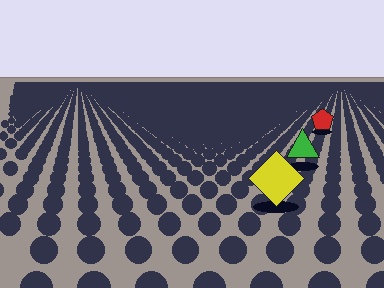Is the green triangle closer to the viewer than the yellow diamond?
No. The yellow diamond is closer — you can tell from the texture gradient: the ground texture is coarser near it.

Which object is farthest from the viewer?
The red pentagon is farthest from the viewer. It appears smaller and the ground texture around it is denser.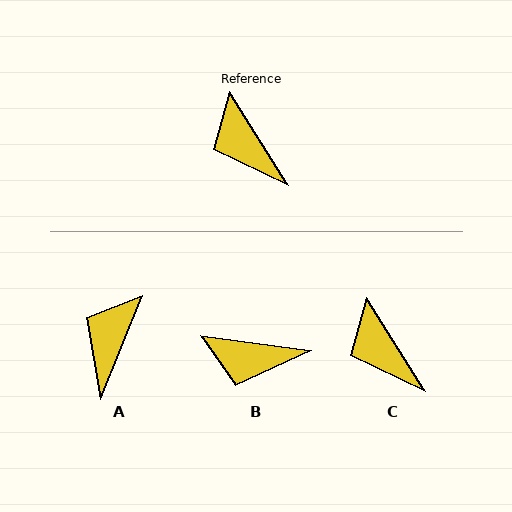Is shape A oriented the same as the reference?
No, it is off by about 54 degrees.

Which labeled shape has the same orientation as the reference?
C.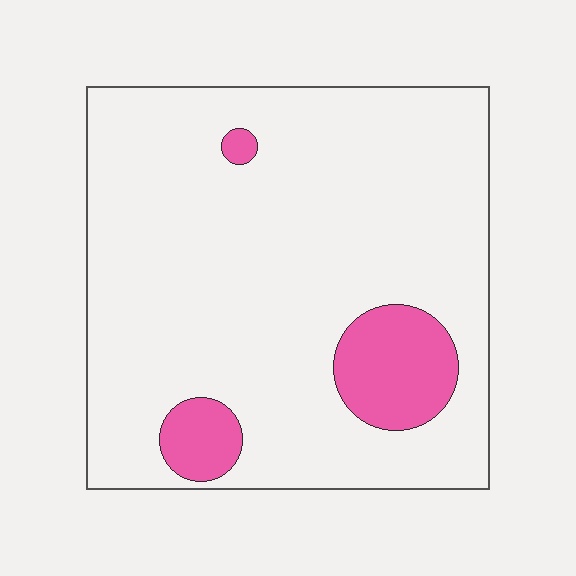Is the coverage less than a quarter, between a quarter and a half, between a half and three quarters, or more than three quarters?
Less than a quarter.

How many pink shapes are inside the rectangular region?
3.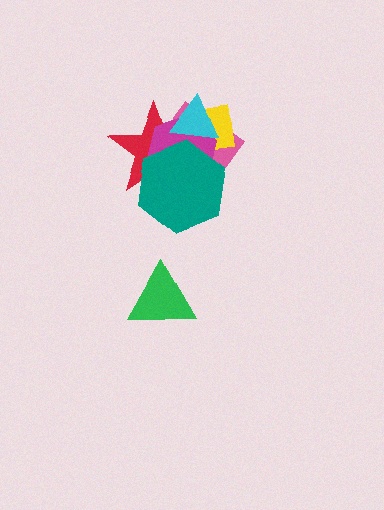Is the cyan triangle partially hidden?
Yes, it is partially covered by another shape.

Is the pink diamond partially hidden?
Yes, it is partially covered by another shape.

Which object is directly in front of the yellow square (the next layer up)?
The magenta hexagon is directly in front of the yellow square.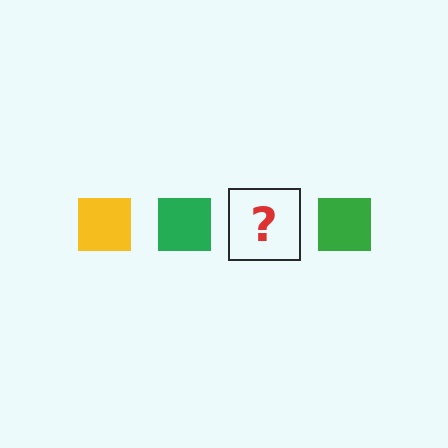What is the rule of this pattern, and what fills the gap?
The rule is that the pattern cycles through yellow, green squares. The gap should be filled with a yellow square.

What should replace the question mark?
The question mark should be replaced with a yellow square.